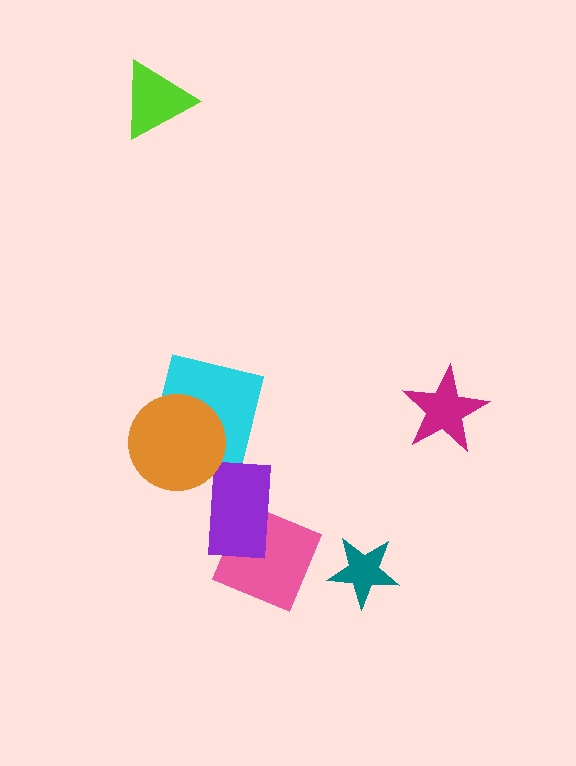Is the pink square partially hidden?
Yes, it is partially covered by another shape.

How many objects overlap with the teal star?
0 objects overlap with the teal star.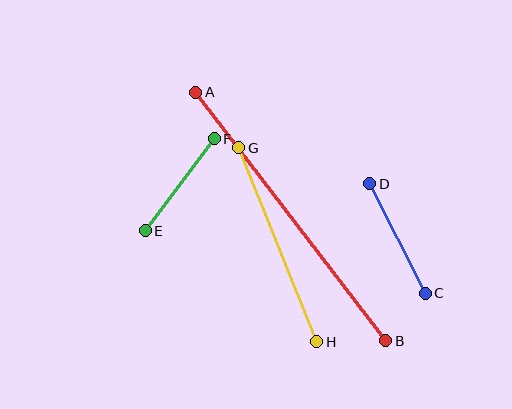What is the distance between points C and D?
The distance is approximately 123 pixels.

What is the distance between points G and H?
The distance is approximately 209 pixels.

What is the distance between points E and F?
The distance is approximately 115 pixels.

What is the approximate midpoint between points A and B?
The midpoint is at approximately (291, 217) pixels.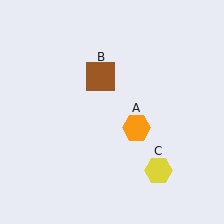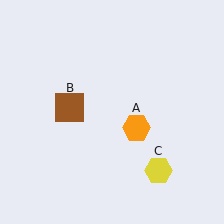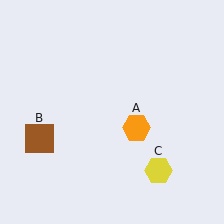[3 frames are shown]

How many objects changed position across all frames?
1 object changed position: brown square (object B).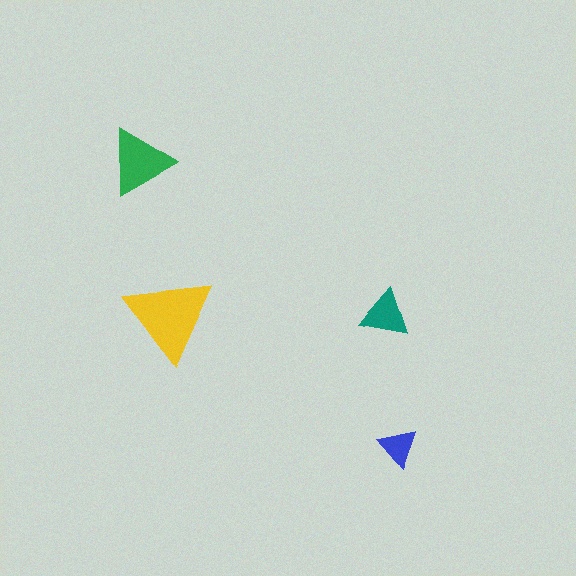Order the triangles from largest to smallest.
the yellow one, the green one, the teal one, the blue one.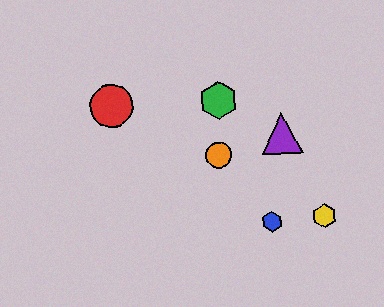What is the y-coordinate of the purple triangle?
The purple triangle is at y≈134.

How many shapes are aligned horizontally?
2 shapes (the red circle, the green hexagon) are aligned horizontally.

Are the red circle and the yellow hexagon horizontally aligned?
No, the red circle is at y≈106 and the yellow hexagon is at y≈216.